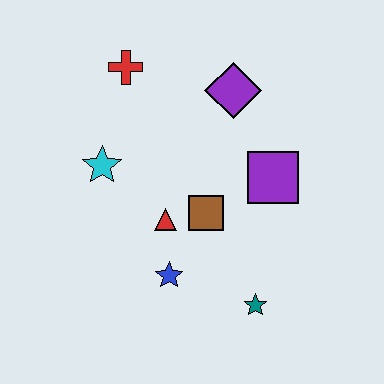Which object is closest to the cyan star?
The red triangle is closest to the cyan star.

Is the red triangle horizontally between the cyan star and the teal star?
Yes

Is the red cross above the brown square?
Yes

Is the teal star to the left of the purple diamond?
No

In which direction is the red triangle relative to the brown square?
The red triangle is to the left of the brown square.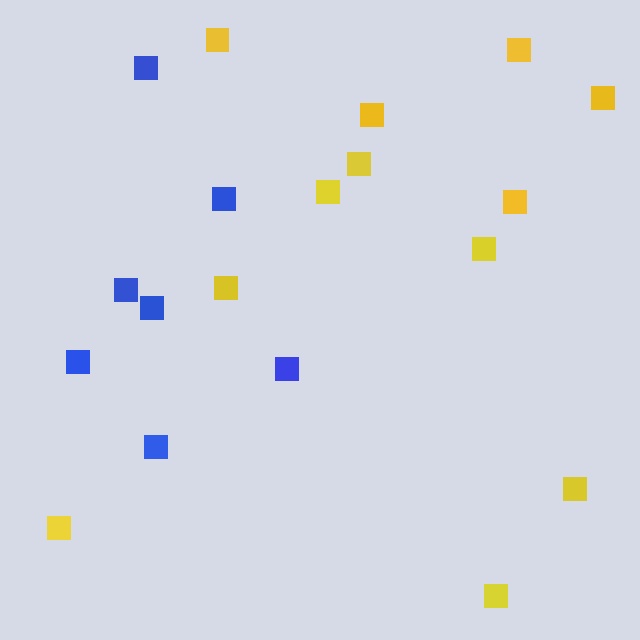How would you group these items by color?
There are 2 groups: one group of yellow squares (12) and one group of blue squares (7).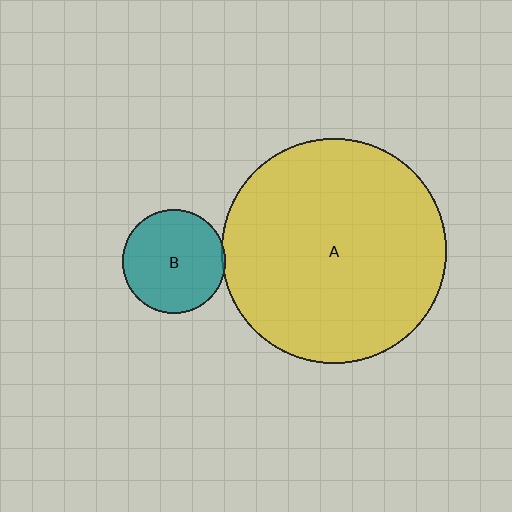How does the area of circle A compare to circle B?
Approximately 4.7 times.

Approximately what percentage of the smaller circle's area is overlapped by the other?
Approximately 5%.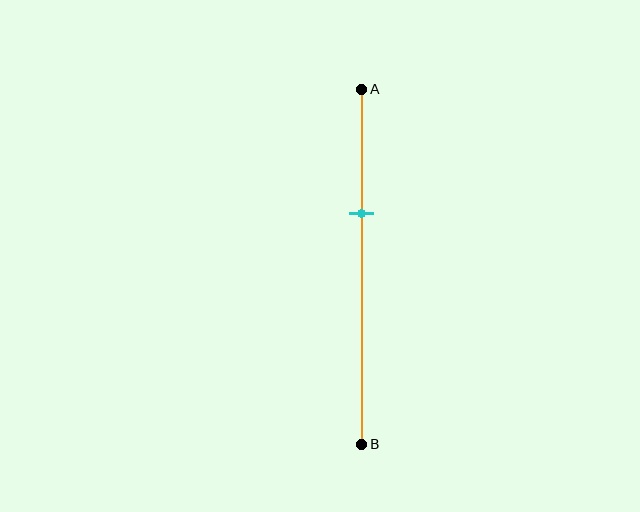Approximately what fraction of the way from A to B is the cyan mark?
The cyan mark is approximately 35% of the way from A to B.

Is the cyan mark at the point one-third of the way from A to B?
Yes, the mark is approximately at the one-third point.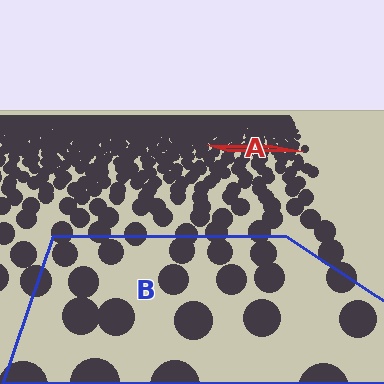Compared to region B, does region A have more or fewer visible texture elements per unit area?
Region A has more texture elements per unit area — they are packed more densely because it is farther away.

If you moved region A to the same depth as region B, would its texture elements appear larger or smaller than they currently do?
They would appear larger. At a closer depth, the same texture elements are projected at a bigger on-screen size.